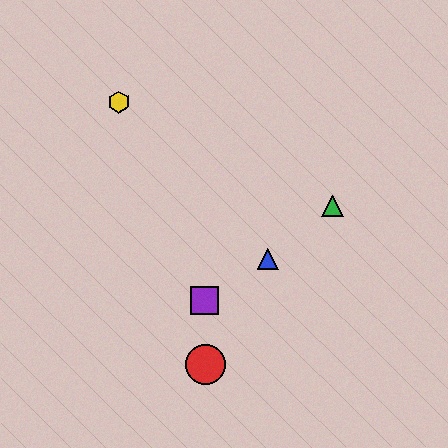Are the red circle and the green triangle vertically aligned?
No, the red circle is at x≈205 and the green triangle is at x≈333.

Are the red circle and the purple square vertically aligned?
Yes, both are at x≈205.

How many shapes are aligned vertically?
2 shapes (the red circle, the purple square) are aligned vertically.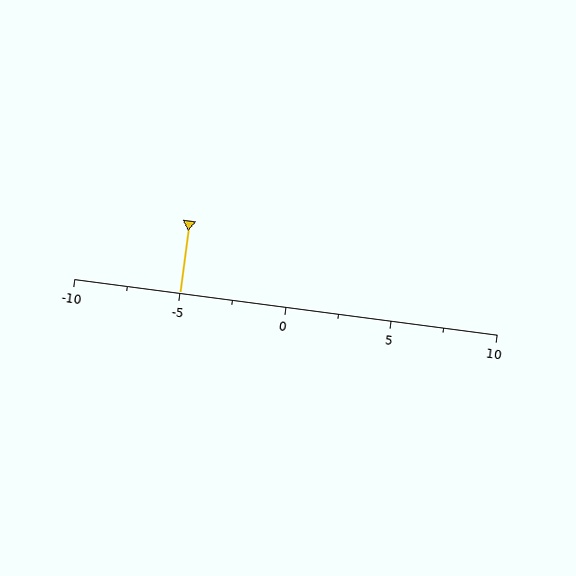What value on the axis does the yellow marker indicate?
The marker indicates approximately -5.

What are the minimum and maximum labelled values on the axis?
The axis runs from -10 to 10.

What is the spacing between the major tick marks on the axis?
The major ticks are spaced 5 apart.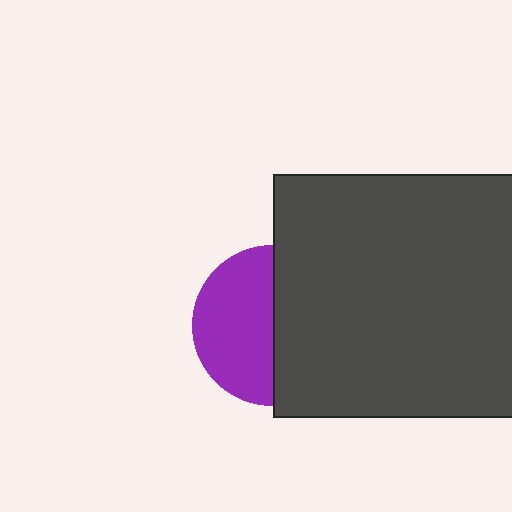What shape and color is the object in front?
The object in front is a dark gray square.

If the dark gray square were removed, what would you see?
You would see the complete purple circle.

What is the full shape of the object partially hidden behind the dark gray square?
The partially hidden object is a purple circle.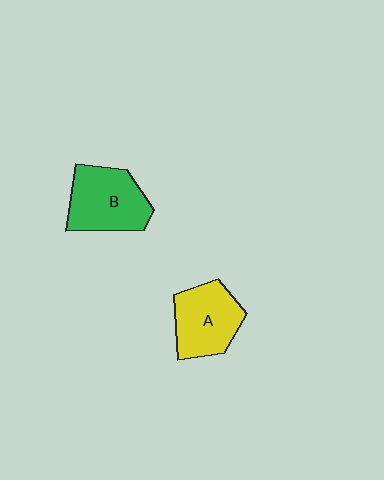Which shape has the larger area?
Shape B (green).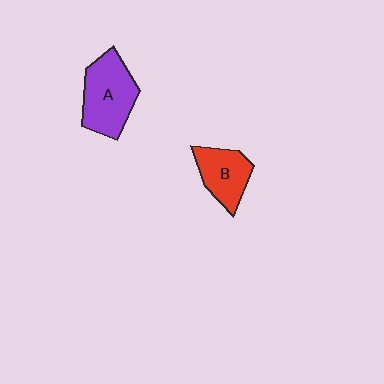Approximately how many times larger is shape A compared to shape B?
Approximately 1.4 times.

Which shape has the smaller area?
Shape B (red).